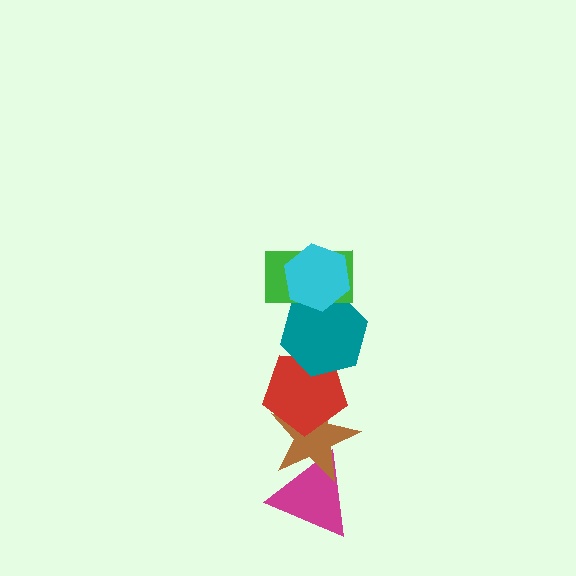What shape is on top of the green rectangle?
The cyan hexagon is on top of the green rectangle.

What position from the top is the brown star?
The brown star is 5th from the top.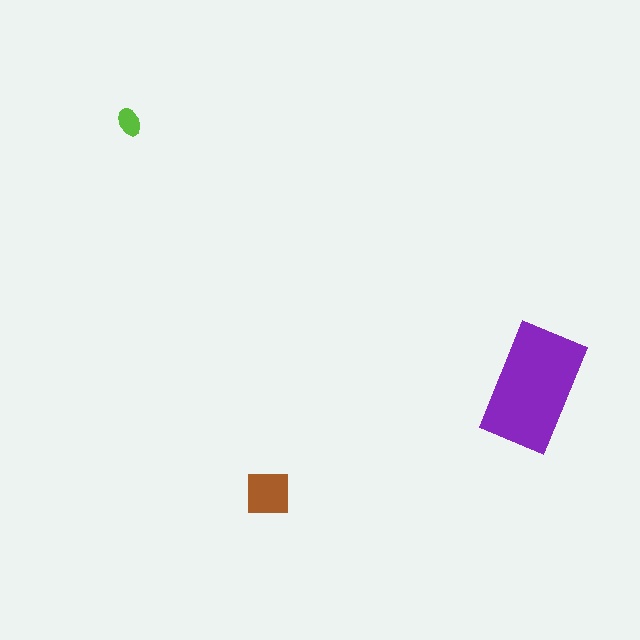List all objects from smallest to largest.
The lime ellipse, the brown square, the purple rectangle.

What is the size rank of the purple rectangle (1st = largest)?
1st.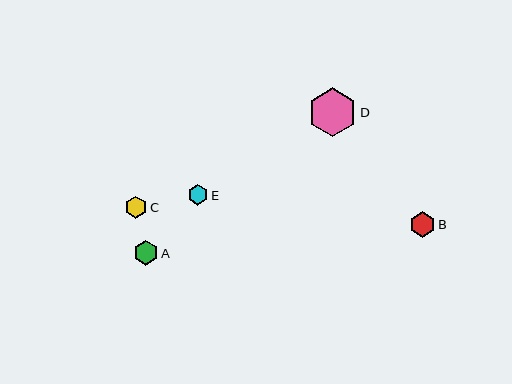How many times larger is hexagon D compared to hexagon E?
Hexagon D is approximately 2.4 times the size of hexagon E.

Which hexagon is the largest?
Hexagon D is the largest with a size of approximately 49 pixels.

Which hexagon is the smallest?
Hexagon E is the smallest with a size of approximately 20 pixels.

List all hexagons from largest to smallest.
From largest to smallest: D, B, A, C, E.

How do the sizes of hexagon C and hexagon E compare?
Hexagon C and hexagon E are approximately the same size.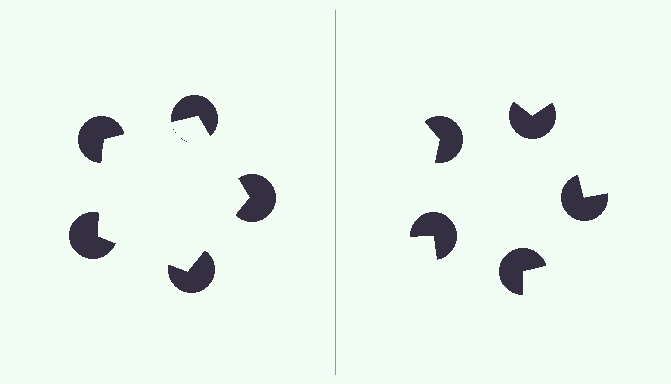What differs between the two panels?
The pac-man discs are positioned identically on both sides; only the wedge orientations differ. On the left they align to a pentagon; on the right they are misaligned.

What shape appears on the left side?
An illusory pentagon.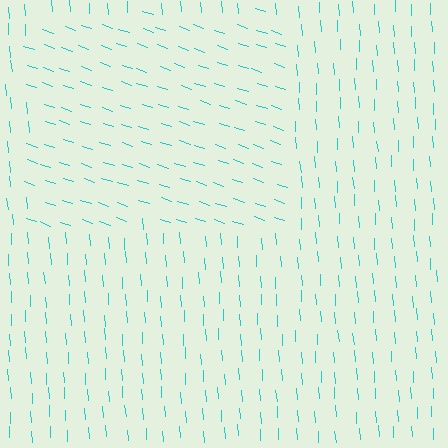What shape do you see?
I see a rectangle.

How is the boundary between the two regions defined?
The boundary is defined purely by a change in line orientation (approximately 67 degrees difference). All lines are the same color and thickness.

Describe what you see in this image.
The image is filled with small cyan line segments. A rectangle region in the image has lines oriented differently from the surrounding lines, creating a visible texture boundary.